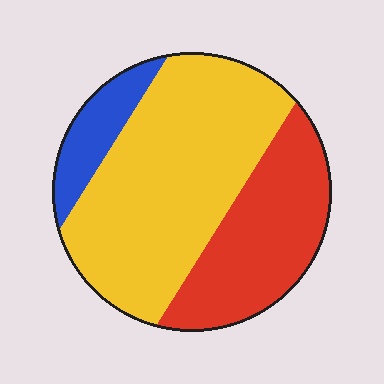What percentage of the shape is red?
Red takes up between a quarter and a half of the shape.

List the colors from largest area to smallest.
From largest to smallest: yellow, red, blue.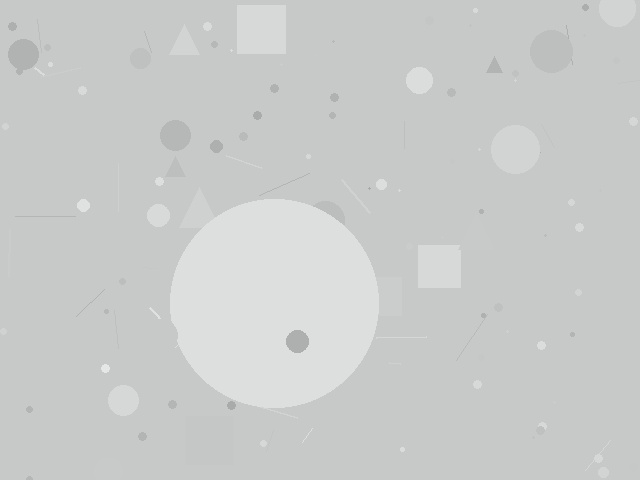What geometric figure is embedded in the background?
A circle is embedded in the background.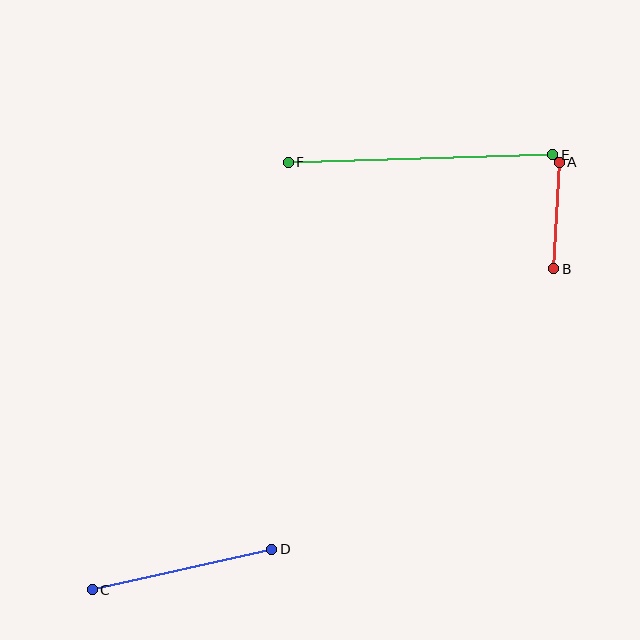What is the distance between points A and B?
The distance is approximately 107 pixels.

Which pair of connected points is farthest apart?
Points E and F are farthest apart.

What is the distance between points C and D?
The distance is approximately 184 pixels.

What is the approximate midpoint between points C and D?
The midpoint is at approximately (182, 569) pixels.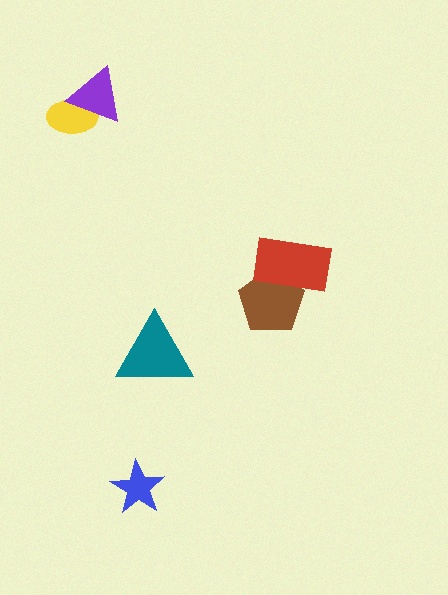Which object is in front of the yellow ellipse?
The purple triangle is in front of the yellow ellipse.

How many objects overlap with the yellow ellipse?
1 object overlaps with the yellow ellipse.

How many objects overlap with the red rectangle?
1 object overlaps with the red rectangle.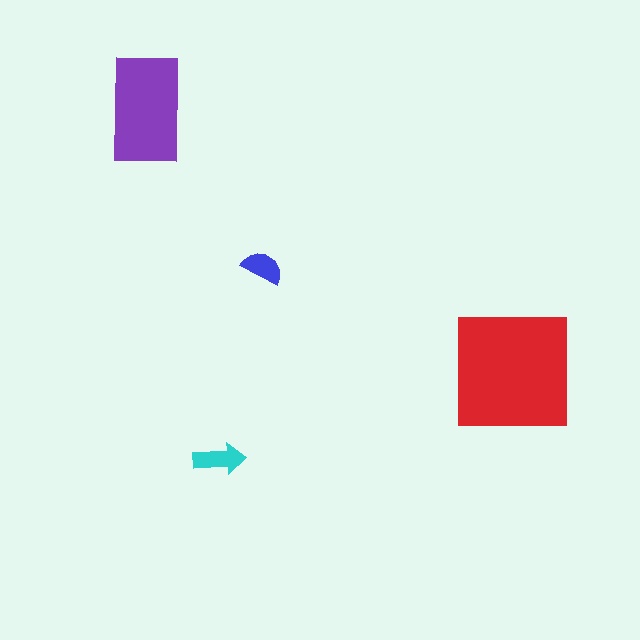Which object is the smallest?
The blue semicircle.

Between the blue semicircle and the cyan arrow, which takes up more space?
The cyan arrow.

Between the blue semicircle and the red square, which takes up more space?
The red square.